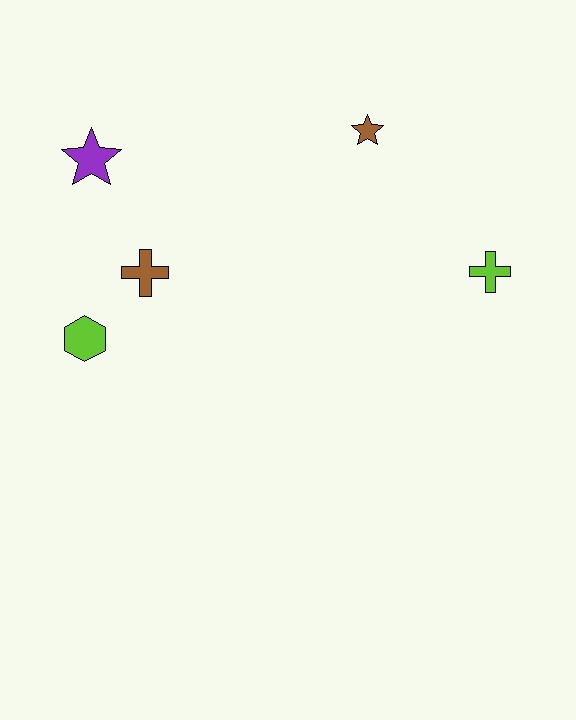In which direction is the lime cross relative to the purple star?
The lime cross is to the right of the purple star.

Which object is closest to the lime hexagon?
The brown cross is closest to the lime hexagon.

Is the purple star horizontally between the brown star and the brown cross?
No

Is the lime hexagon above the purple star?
No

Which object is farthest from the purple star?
The lime cross is farthest from the purple star.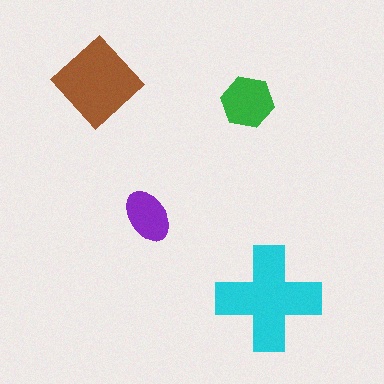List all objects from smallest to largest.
The purple ellipse, the green hexagon, the brown diamond, the cyan cross.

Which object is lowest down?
The cyan cross is bottommost.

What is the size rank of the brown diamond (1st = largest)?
2nd.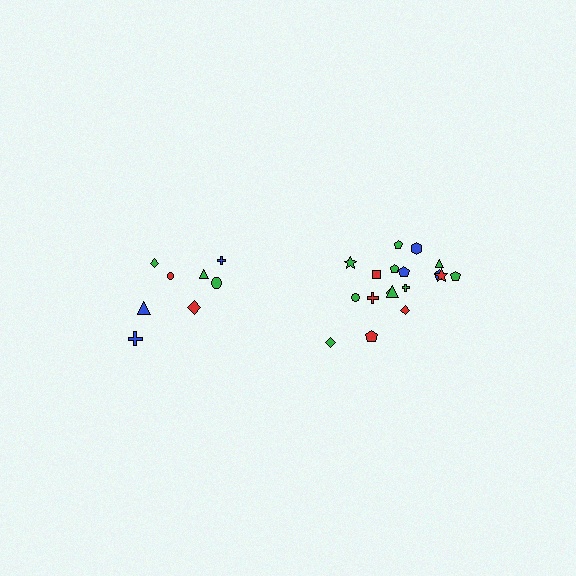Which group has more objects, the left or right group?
The right group.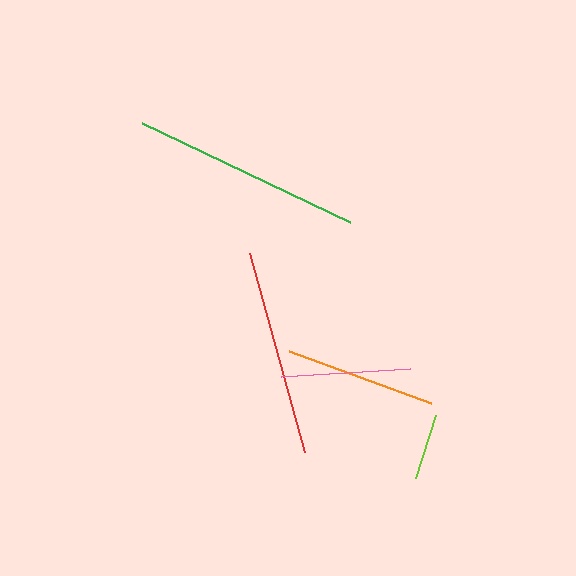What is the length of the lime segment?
The lime segment is approximately 65 pixels long.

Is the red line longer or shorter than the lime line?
The red line is longer than the lime line.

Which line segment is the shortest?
The lime line is the shortest at approximately 65 pixels.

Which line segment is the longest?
The green line is the longest at approximately 230 pixels.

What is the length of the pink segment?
The pink segment is approximately 129 pixels long.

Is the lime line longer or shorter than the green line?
The green line is longer than the lime line.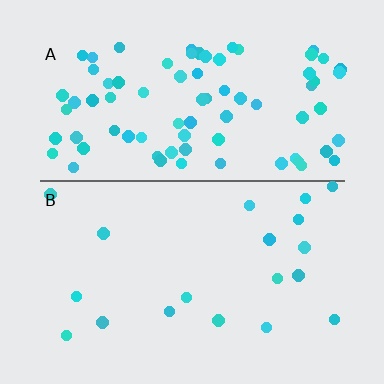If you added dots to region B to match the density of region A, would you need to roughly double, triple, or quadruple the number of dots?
Approximately quadruple.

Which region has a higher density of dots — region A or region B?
A (the top).